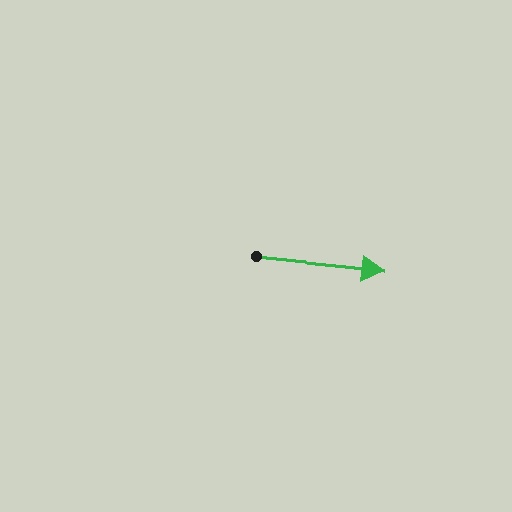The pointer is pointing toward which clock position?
Roughly 3 o'clock.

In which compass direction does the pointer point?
East.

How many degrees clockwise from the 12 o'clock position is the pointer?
Approximately 96 degrees.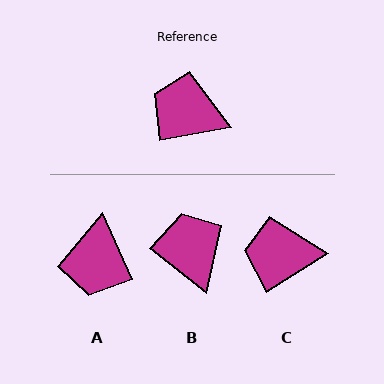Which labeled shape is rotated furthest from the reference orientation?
A, about 104 degrees away.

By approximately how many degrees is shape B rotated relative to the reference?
Approximately 49 degrees clockwise.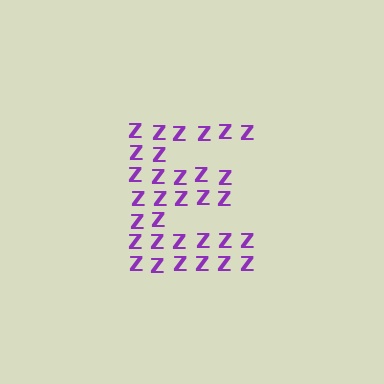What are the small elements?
The small elements are letter Z's.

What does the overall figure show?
The overall figure shows the letter E.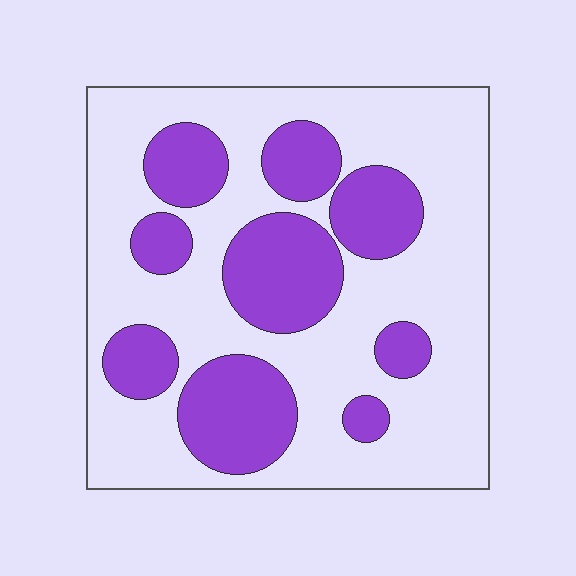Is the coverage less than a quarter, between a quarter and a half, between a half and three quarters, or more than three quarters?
Between a quarter and a half.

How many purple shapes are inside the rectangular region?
9.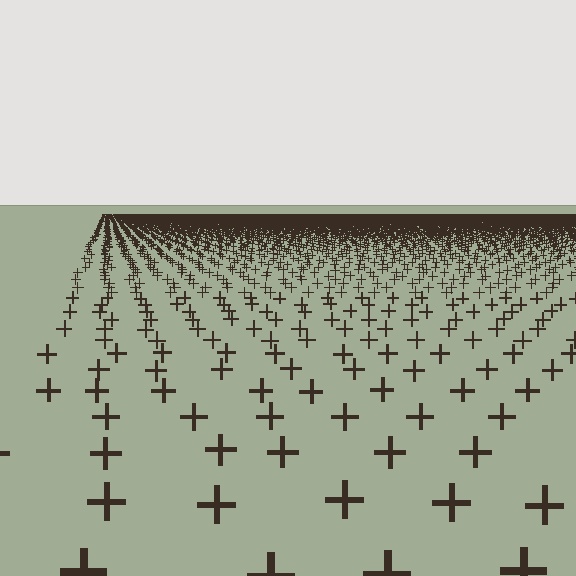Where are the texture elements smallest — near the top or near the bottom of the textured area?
Near the top.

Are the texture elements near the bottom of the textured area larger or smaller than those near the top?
Larger. Near the bottom, elements are closer to the viewer and appear at a bigger on-screen size.